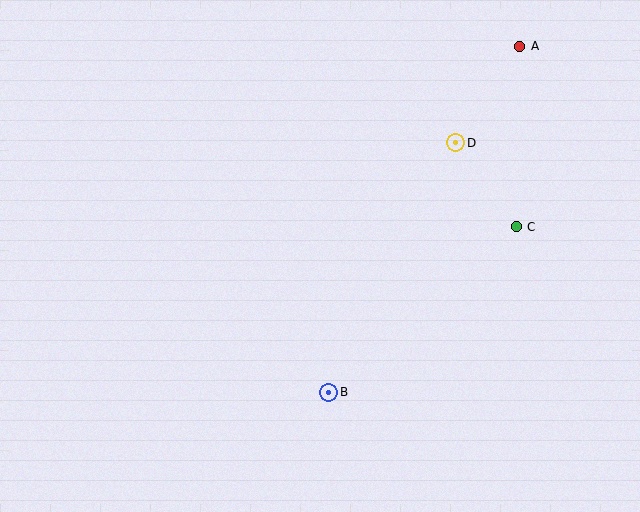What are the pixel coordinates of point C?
Point C is at (516, 227).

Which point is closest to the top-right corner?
Point A is closest to the top-right corner.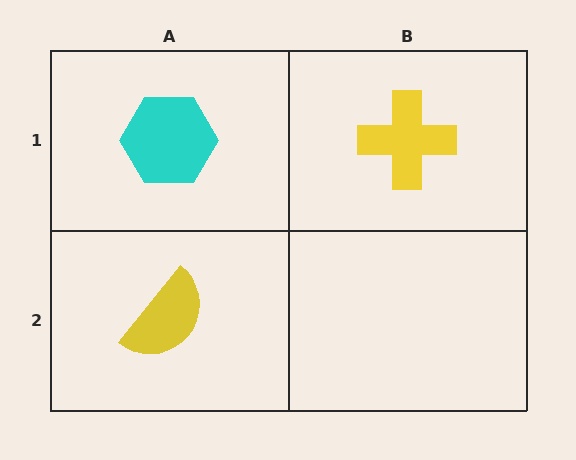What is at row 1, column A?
A cyan hexagon.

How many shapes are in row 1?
2 shapes.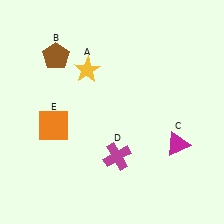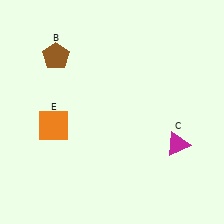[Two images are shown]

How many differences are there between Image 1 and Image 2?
There are 2 differences between the two images.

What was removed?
The yellow star (A), the magenta cross (D) were removed in Image 2.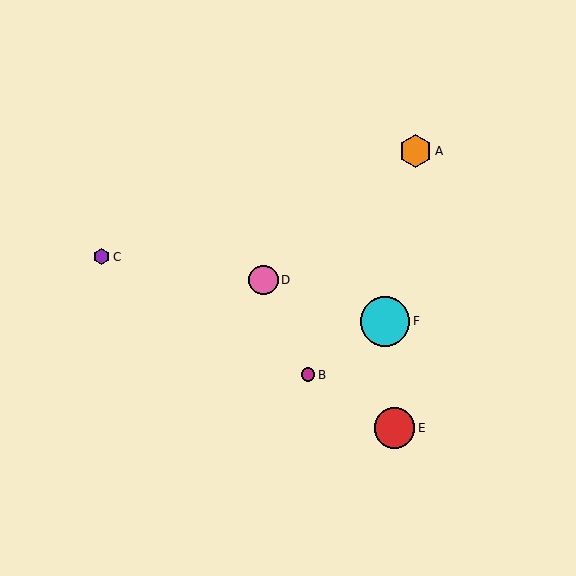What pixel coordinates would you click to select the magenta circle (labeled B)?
Click at (308, 375) to select the magenta circle B.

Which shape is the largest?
The cyan circle (labeled F) is the largest.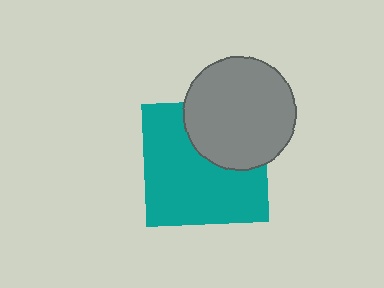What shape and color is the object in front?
The object in front is a gray circle.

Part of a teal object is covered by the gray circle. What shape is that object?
It is a square.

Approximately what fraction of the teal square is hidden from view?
Roughly 34% of the teal square is hidden behind the gray circle.